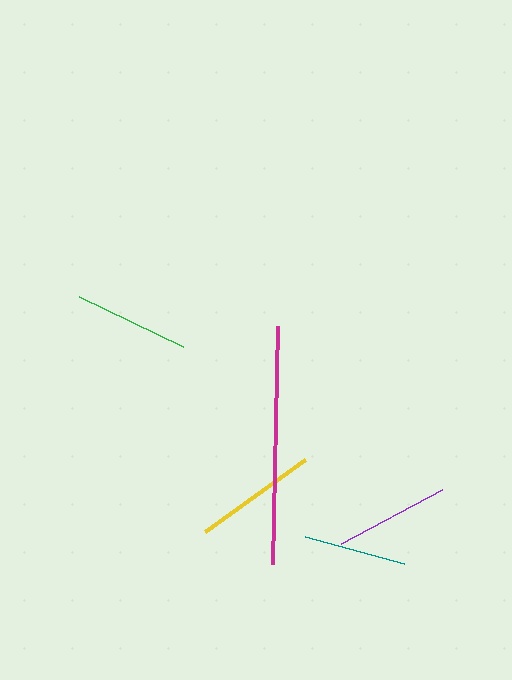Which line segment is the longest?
The magenta line is the longest at approximately 238 pixels.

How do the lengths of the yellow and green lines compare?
The yellow and green lines are approximately the same length.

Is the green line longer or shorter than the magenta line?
The magenta line is longer than the green line.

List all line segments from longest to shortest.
From longest to shortest: magenta, yellow, green, purple, teal.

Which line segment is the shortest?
The teal line is the shortest at approximately 103 pixels.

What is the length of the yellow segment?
The yellow segment is approximately 124 pixels long.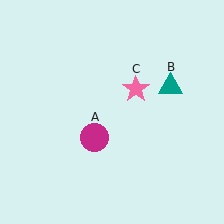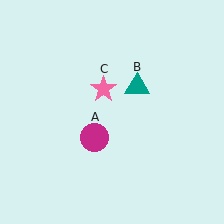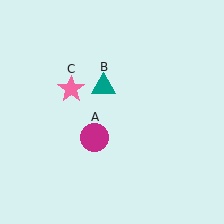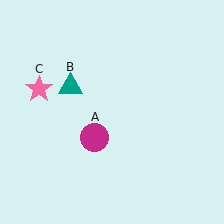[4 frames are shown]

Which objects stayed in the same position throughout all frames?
Magenta circle (object A) remained stationary.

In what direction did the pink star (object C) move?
The pink star (object C) moved left.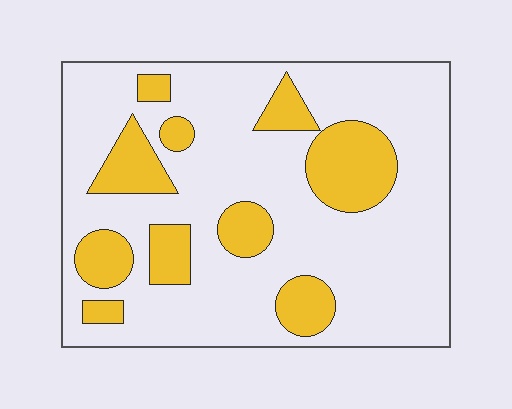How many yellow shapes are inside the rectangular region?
10.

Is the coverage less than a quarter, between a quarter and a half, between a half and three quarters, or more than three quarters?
Less than a quarter.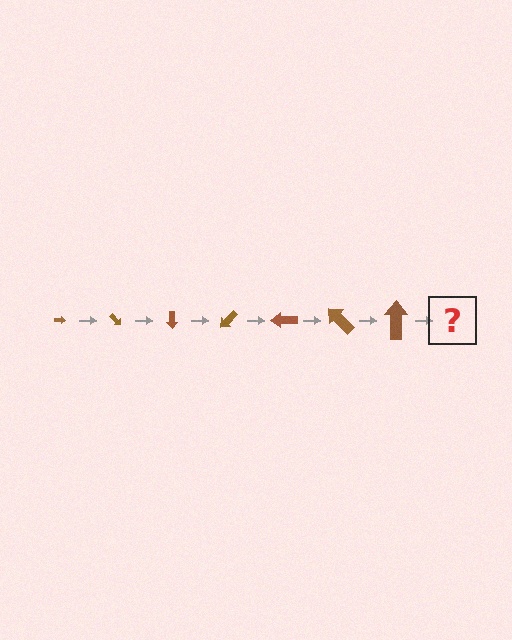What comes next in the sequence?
The next element should be an arrow, larger than the previous one and rotated 315 degrees from the start.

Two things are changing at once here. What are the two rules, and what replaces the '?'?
The two rules are that the arrow grows larger each step and it rotates 45 degrees each step. The '?' should be an arrow, larger than the previous one and rotated 315 degrees from the start.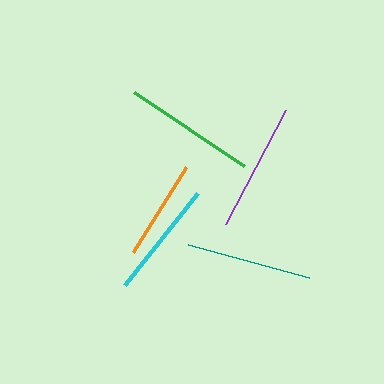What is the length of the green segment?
The green segment is approximately 133 pixels long.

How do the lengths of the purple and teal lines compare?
The purple and teal lines are approximately the same length.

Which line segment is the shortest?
The orange line is the shortest at approximately 101 pixels.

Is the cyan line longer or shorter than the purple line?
The purple line is longer than the cyan line.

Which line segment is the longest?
The green line is the longest at approximately 133 pixels.